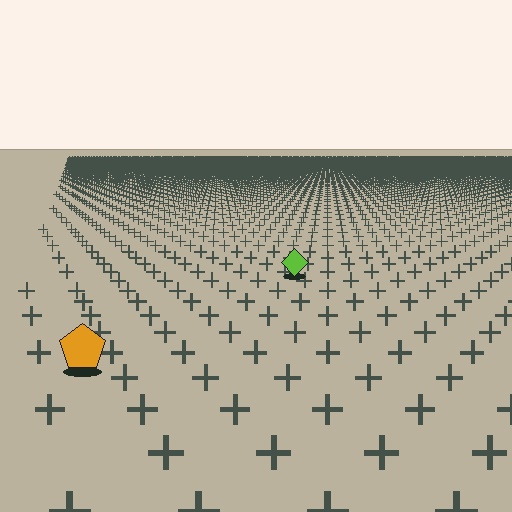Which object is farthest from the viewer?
The lime diamond is farthest from the viewer. It appears smaller and the ground texture around it is denser.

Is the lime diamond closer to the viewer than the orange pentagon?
No. The orange pentagon is closer — you can tell from the texture gradient: the ground texture is coarser near it.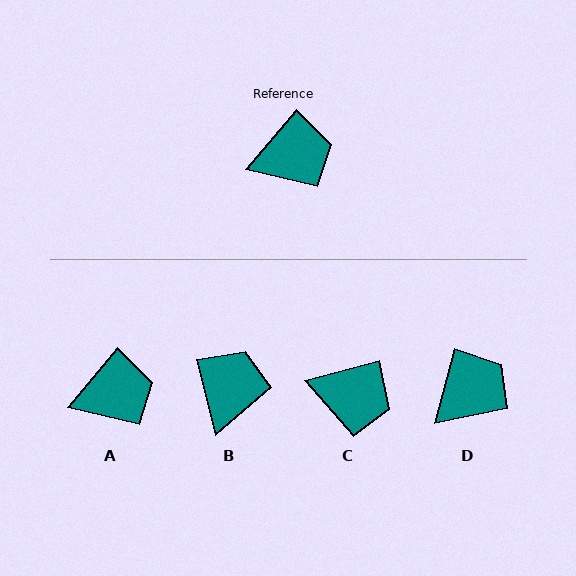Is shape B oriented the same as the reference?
No, it is off by about 54 degrees.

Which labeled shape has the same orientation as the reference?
A.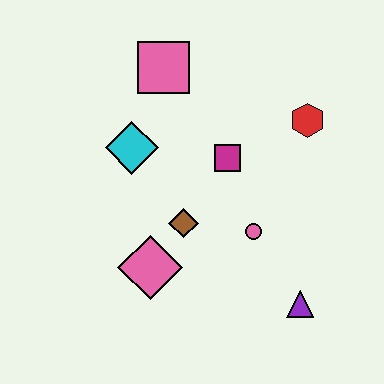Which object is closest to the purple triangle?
The pink circle is closest to the purple triangle.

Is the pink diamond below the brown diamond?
Yes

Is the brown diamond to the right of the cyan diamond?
Yes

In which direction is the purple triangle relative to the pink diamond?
The purple triangle is to the right of the pink diamond.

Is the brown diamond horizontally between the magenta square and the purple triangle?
No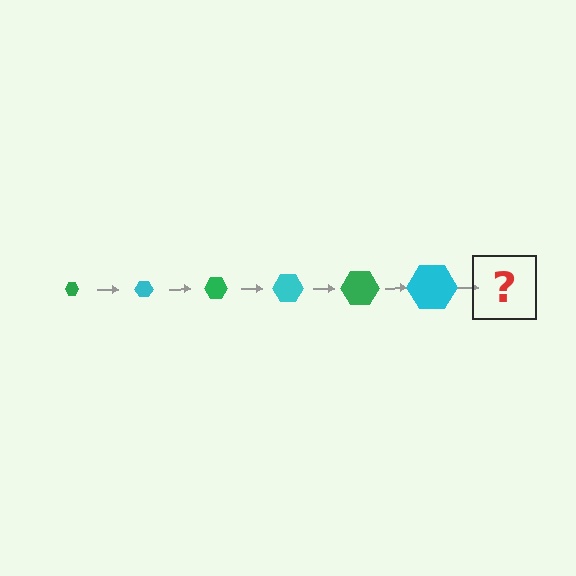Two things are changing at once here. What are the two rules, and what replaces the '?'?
The two rules are that the hexagon grows larger each step and the color cycles through green and cyan. The '?' should be a green hexagon, larger than the previous one.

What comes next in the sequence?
The next element should be a green hexagon, larger than the previous one.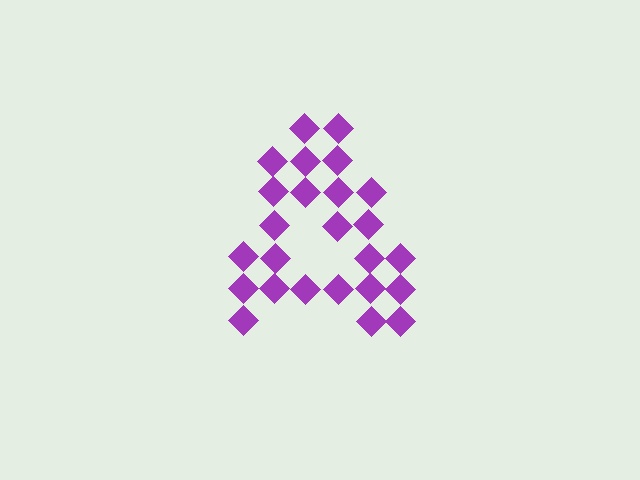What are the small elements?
The small elements are diamonds.